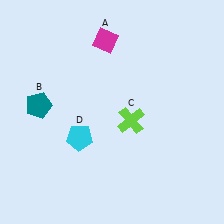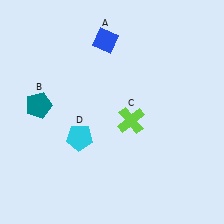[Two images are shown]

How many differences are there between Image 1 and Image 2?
There is 1 difference between the two images.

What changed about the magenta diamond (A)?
In Image 1, A is magenta. In Image 2, it changed to blue.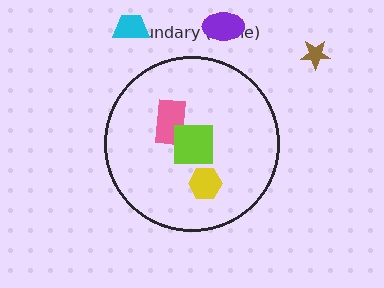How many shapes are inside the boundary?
3 inside, 3 outside.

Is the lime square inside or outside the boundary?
Inside.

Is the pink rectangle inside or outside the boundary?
Inside.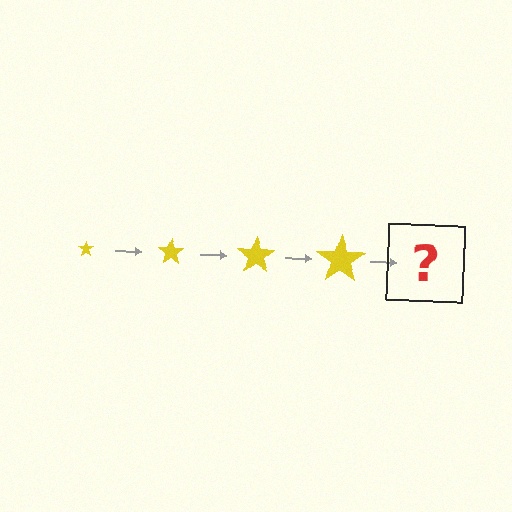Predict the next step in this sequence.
The next step is a yellow star, larger than the previous one.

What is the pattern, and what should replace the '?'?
The pattern is that the star gets progressively larger each step. The '?' should be a yellow star, larger than the previous one.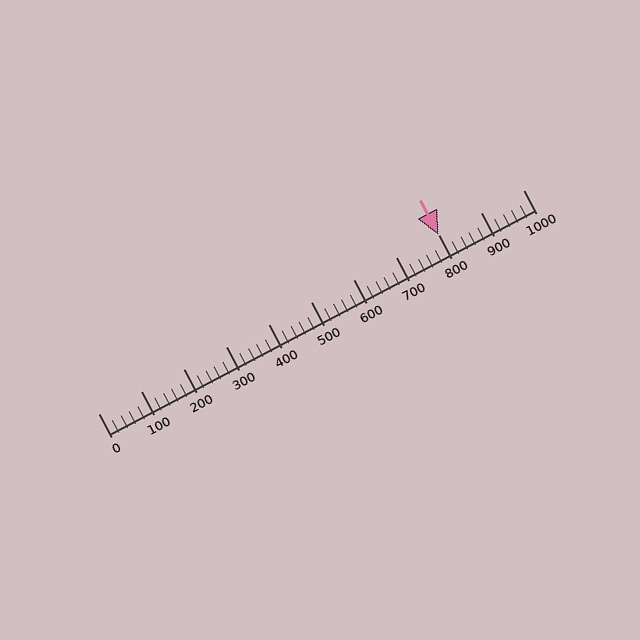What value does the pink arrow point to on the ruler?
The pink arrow points to approximately 800.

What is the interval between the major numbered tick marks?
The major tick marks are spaced 100 units apart.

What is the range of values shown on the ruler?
The ruler shows values from 0 to 1000.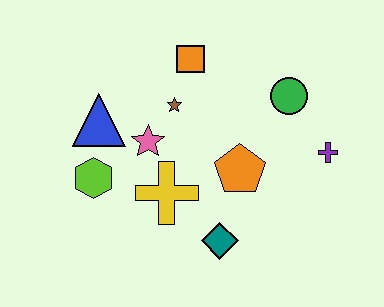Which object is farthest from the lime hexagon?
The purple cross is farthest from the lime hexagon.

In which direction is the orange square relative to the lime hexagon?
The orange square is above the lime hexagon.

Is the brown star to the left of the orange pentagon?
Yes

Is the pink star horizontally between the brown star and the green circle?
No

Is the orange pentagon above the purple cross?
No